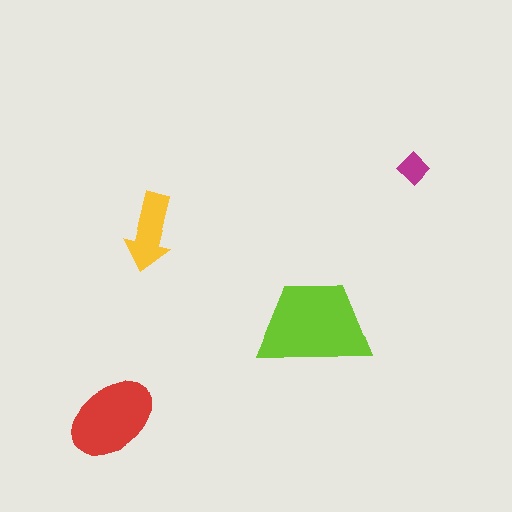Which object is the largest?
The lime trapezoid.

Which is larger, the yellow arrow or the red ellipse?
The red ellipse.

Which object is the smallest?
The magenta diamond.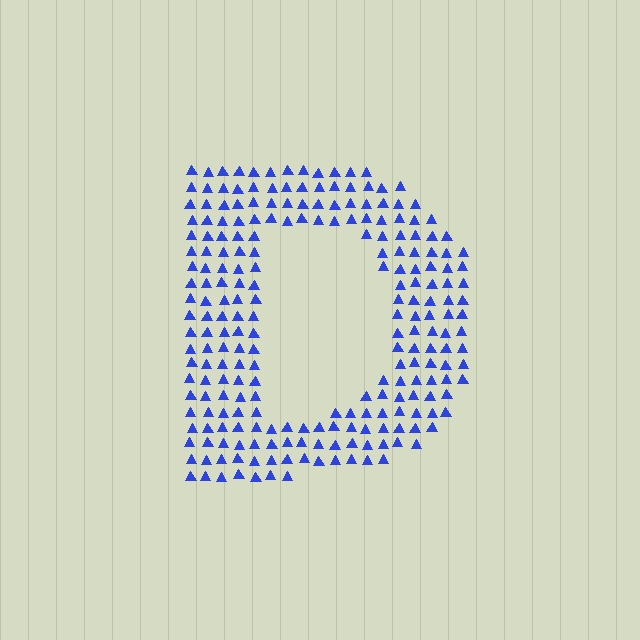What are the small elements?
The small elements are triangles.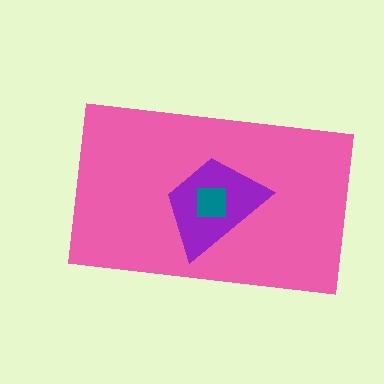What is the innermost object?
The teal square.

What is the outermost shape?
The pink rectangle.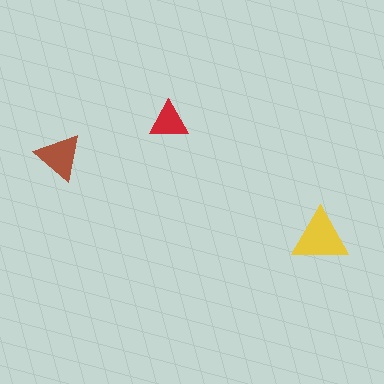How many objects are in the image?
There are 3 objects in the image.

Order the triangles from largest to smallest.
the yellow one, the brown one, the red one.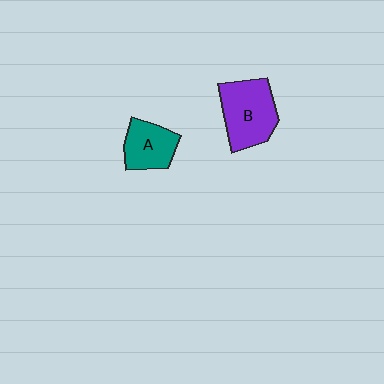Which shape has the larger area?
Shape B (purple).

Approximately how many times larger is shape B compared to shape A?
Approximately 1.5 times.